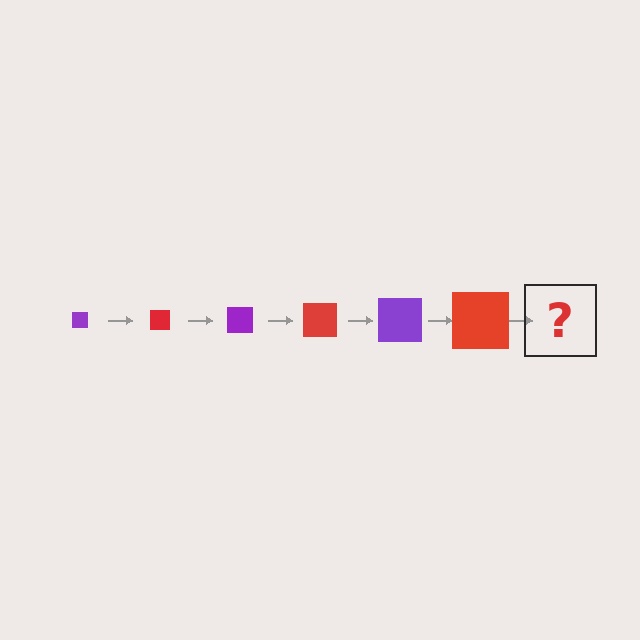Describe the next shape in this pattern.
It should be a purple square, larger than the previous one.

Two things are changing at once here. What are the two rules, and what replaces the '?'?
The two rules are that the square grows larger each step and the color cycles through purple and red. The '?' should be a purple square, larger than the previous one.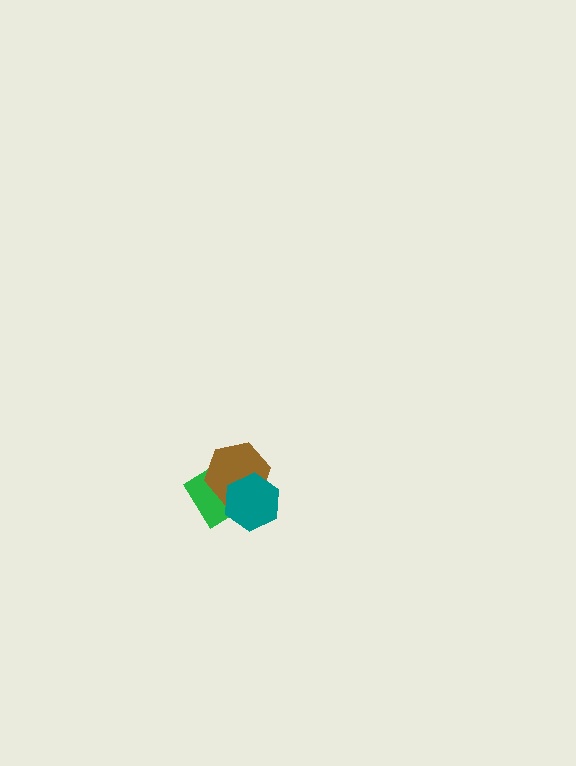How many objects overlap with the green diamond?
2 objects overlap with the green diamond.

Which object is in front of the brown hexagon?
The teal hexagon is in front of the brown hexagon.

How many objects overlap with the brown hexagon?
2 objects overlap with the brown hexagon.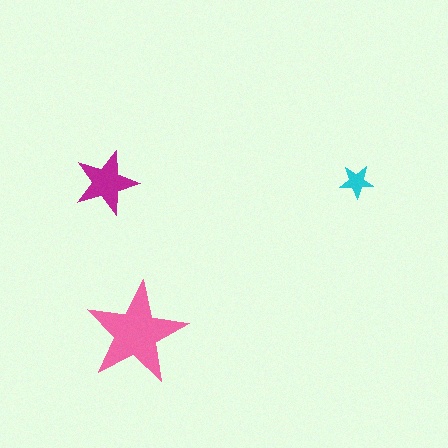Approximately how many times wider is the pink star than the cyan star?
About 3 times wider.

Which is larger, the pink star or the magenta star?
The pink one.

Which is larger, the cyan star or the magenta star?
The magenta one.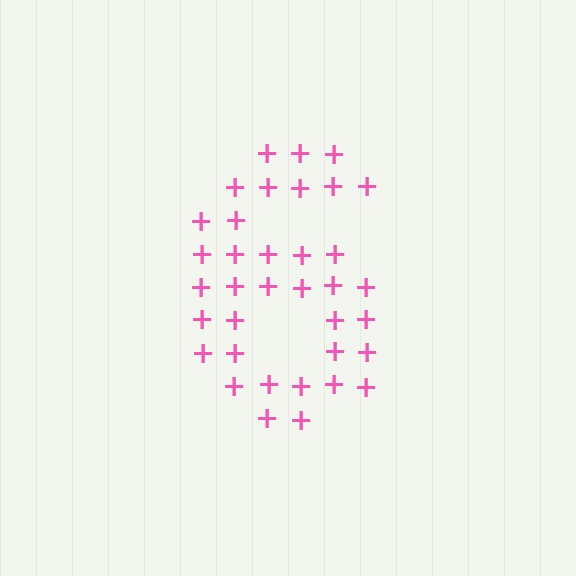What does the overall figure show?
The overall figure shows the digit 6.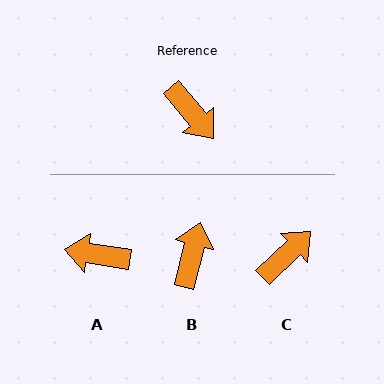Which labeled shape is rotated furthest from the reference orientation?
A, about 139 degrees away.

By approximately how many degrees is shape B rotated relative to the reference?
Approximately 126 degrees counter-clockwise.